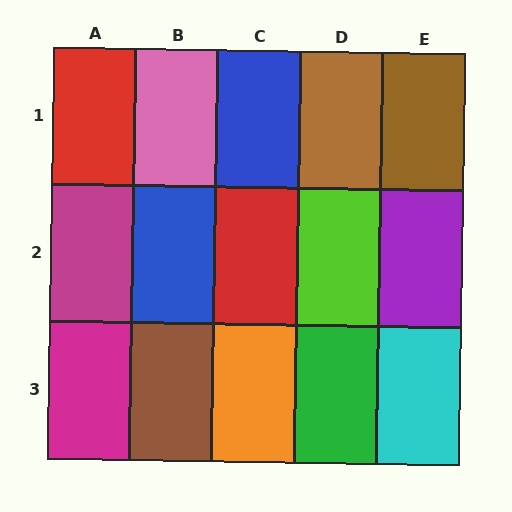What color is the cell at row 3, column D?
Green.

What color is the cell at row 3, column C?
Orange.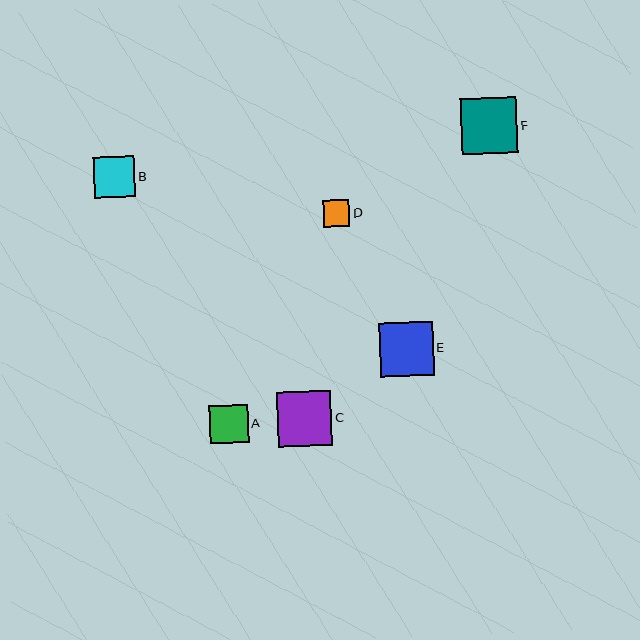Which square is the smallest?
Square D is the smallest with a size of approximately 27 pixels.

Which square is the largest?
Square F is the largest with a size of approximately 56 pixels.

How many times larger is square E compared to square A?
Square E is approximately 1.4 times the size of square A.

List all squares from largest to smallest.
From largest to smallest: F, C, E, B, A, D.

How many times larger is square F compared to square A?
Square F is approximately 1.5 times the size of square A.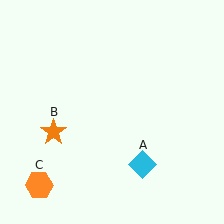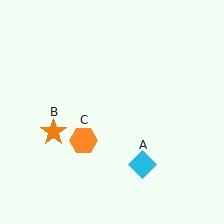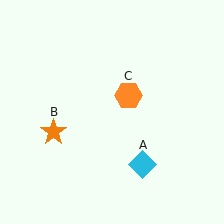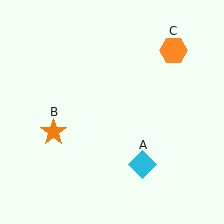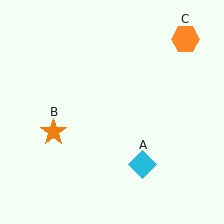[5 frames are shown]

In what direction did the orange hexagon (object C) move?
The orange hexagon (object C) moved up and to the right.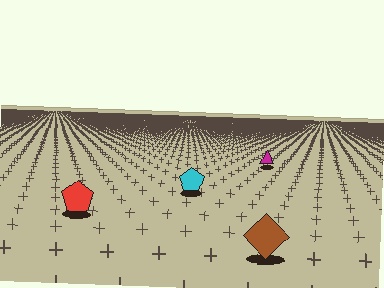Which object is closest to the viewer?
The brown diamond is closest. The texture marks near it are larger and more spread out.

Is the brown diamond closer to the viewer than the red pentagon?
Yes. The brown diamond is closer — you can tell from the texture gradient: the ground texture is coarser near it.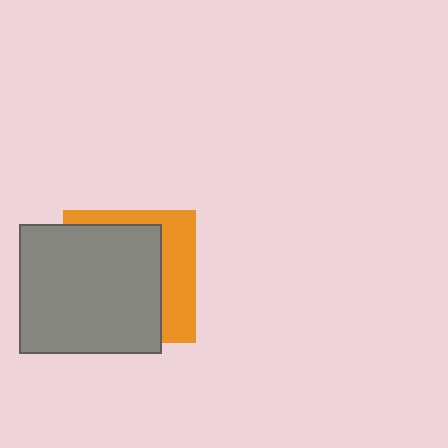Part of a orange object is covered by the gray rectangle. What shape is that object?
It is a square.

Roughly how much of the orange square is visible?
A small part of it is visible (roughly 34%).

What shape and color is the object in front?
The object in front is a gray rectangle.